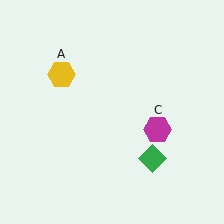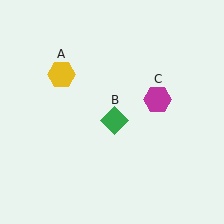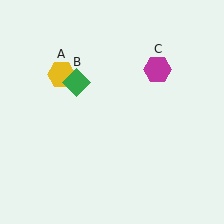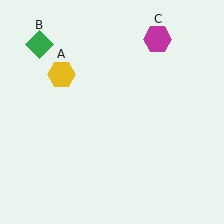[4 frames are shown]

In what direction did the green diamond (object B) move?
The green diamond (object B) moved up and to the left.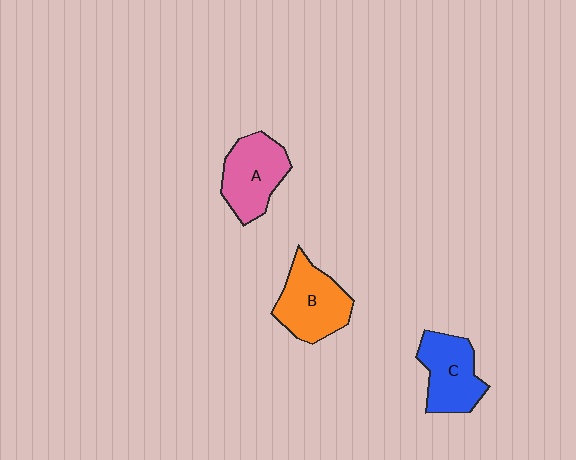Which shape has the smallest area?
Shape C (blue).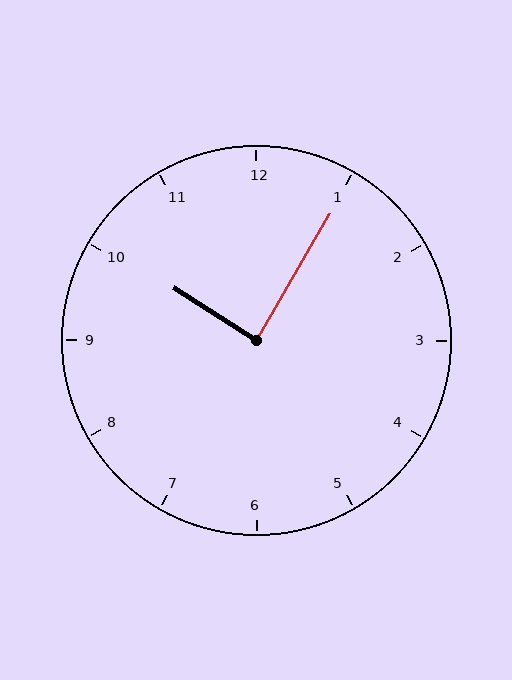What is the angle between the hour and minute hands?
Approximately 88 degrees.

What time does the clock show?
10:05.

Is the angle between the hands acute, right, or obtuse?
It is right.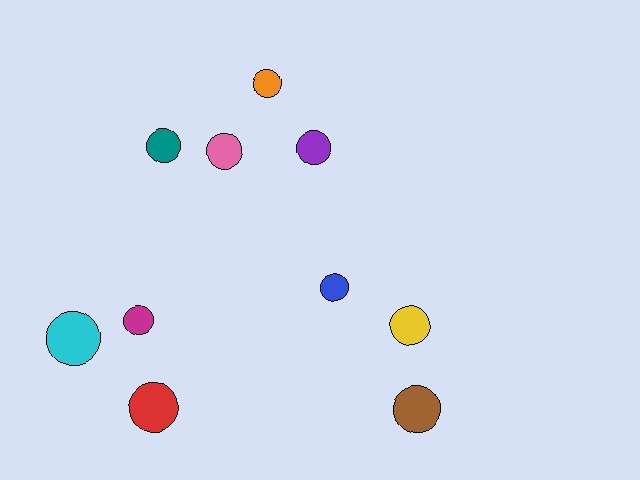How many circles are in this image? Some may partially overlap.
There are 10 circles.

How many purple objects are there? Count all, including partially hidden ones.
There is 1 purple object.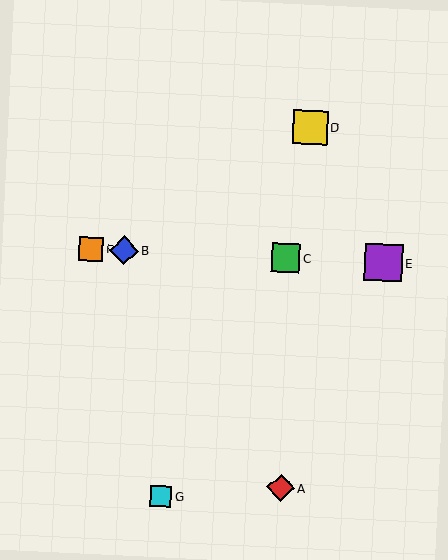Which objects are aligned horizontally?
Objects B, C, E, F are aligned horizontally.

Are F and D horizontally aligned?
No, F is at y≈249 and D is at y≈127.